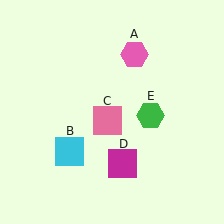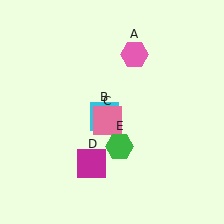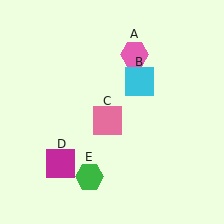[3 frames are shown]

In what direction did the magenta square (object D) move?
The magenta square (object D) moved left.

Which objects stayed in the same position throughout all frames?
Pink hexagon (object A) and pink square (object C) remained stationary.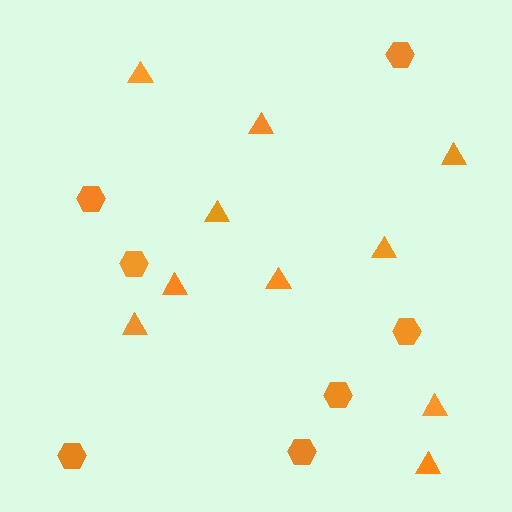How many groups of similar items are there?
There are 2 groups: one group of hexagons (7) and one group of triangles (10).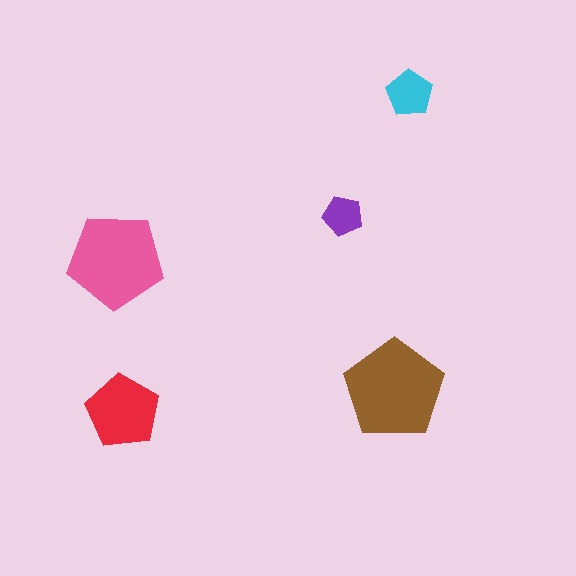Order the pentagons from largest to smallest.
the brown one, the pink one, the red one, the cyan one, the purple one.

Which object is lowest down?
The red pentagon is bottommost.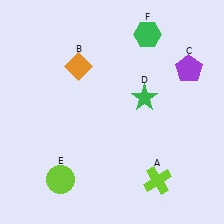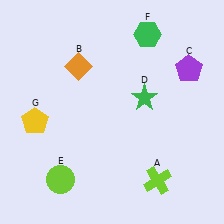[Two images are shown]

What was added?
A yellow pentagon (G) was added in Image 2.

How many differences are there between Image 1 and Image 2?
There is 1 difference between the two images.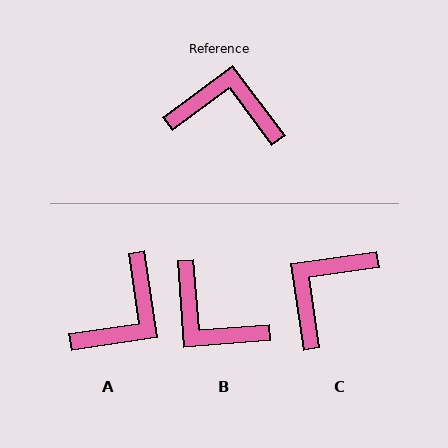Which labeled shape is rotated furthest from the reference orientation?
B, about 148 degrees away.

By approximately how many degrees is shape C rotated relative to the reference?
Approximately 62 degrees counter-clockwise.